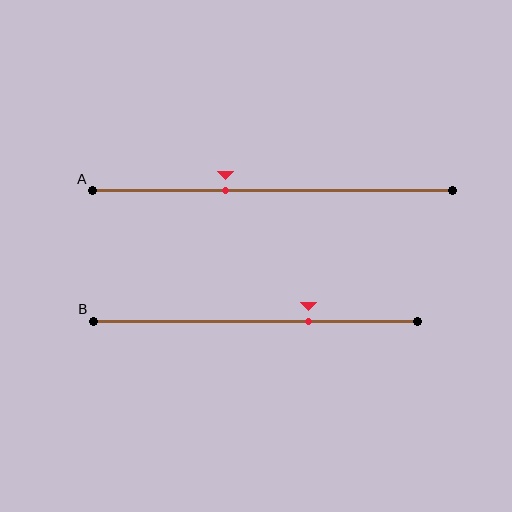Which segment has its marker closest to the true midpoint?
Segment A has its marker closest to the true midpoint.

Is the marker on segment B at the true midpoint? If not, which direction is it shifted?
No, the marker on segment B is shifted to the right by about 16% of the segment length.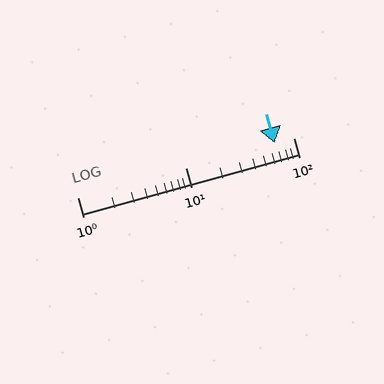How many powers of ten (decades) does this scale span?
The scale spans 2 decades, from 1 to 100.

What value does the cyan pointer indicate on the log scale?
The pointer indicates approximately 67.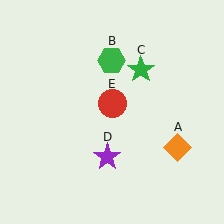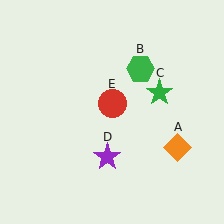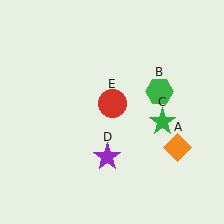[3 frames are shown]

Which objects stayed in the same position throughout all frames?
Orange diamond (object A) and purple star (object D) and red circle (object E) remained stationary.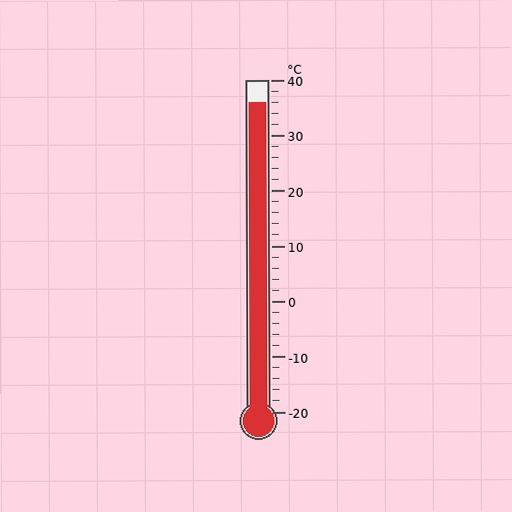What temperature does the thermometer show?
The thermometer shows approximately 36°C.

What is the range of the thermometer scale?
The thermometer scale ranges from -20°C to 40°C.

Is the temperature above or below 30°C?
The temperature is above 30°C.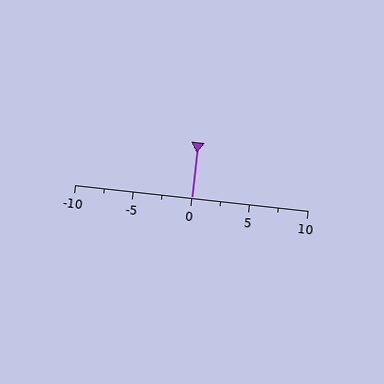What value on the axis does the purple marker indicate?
The marker indicates approximately 0.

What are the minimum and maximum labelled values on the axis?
The axis runs from -10 to 10.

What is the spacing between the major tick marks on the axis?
The major ticks are spaced 5 apart.